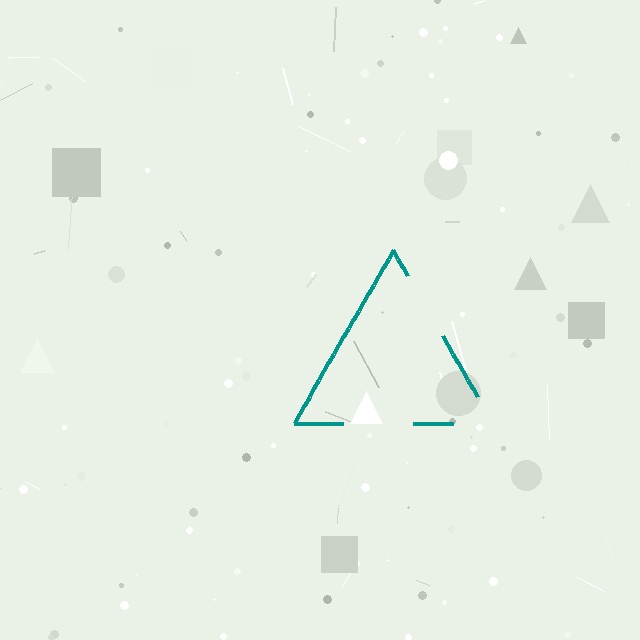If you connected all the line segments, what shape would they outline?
They would outline a triangle.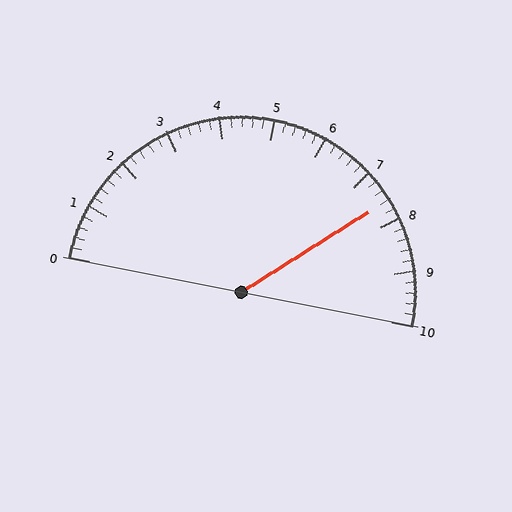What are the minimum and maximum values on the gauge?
The gauge ranges from 0 to 10.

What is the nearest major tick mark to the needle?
The nearest major tick mark is 8.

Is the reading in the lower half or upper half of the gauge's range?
The reading is in the upper half of the range (0 to 10).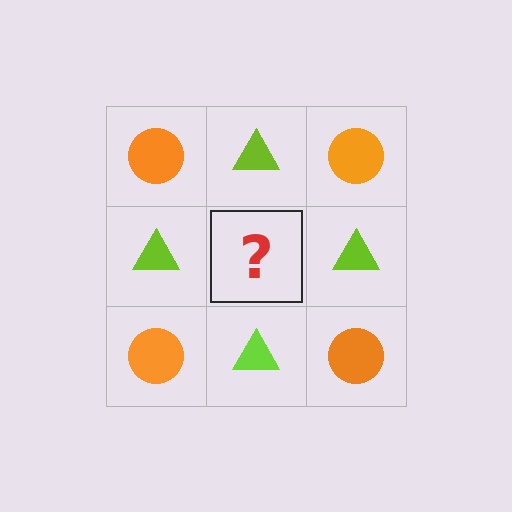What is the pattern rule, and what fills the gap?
The rule is that it alternates orange circle and lime triangle in a checkerboard pattern. The gap should be filled with an orange circle.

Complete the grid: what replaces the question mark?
The question mark should be replaced with an orange circle.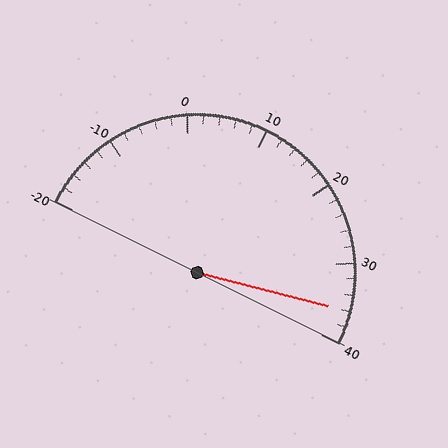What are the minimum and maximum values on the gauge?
The gauge ranges from -20 to 40.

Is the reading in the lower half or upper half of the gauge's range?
The reading is in the upper half of the range (-20 to 40).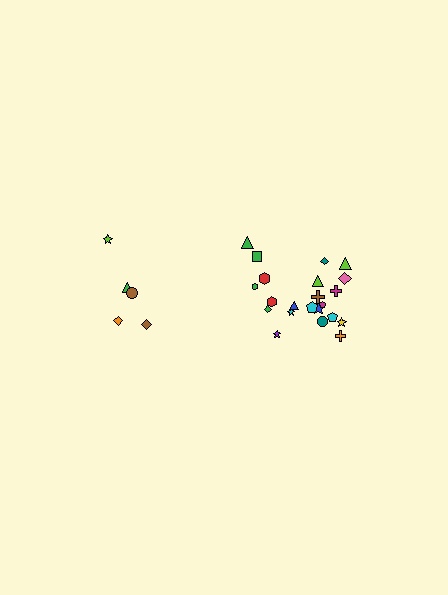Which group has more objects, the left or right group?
The right group.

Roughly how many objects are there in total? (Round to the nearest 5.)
Roughly 25 objects in total.